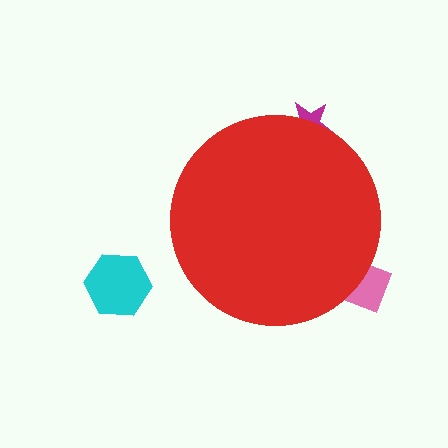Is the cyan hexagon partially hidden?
No, the cyan hexagon is fully visible.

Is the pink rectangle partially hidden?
Yes, the pink rectangle is partially hidden behind the red circle.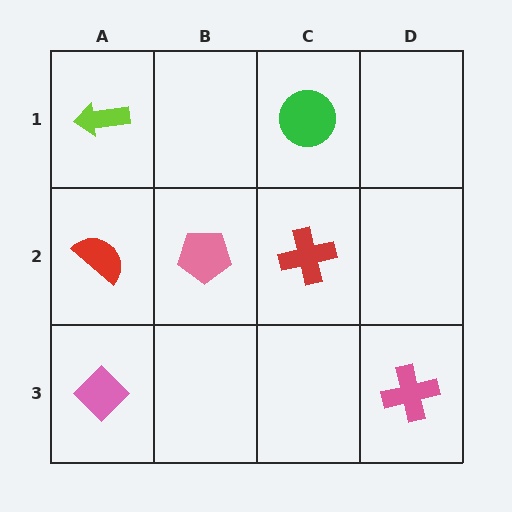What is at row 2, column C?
A red cross.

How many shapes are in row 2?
3 shapes.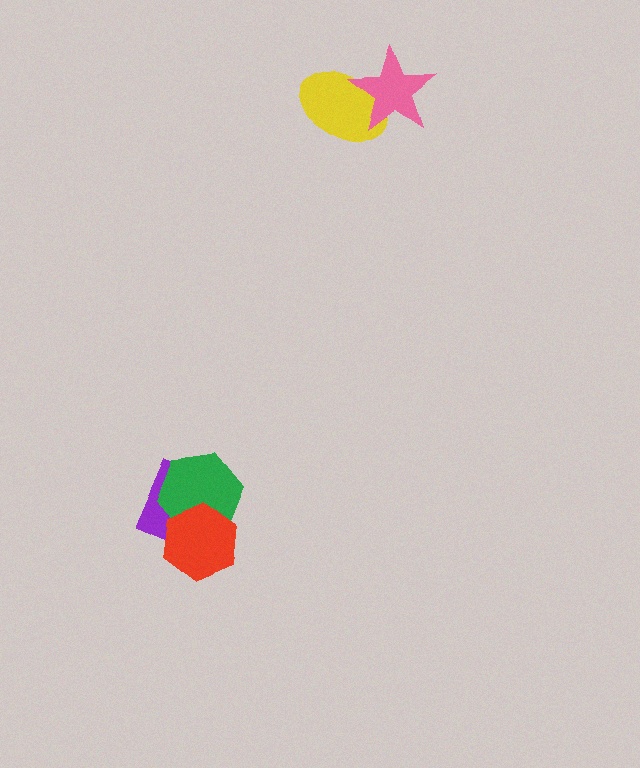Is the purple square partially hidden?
Yes, it is partially covered by another shape.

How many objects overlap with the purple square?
2 objects overlap with the purple square.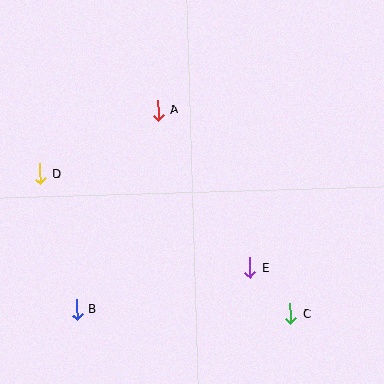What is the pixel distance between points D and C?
The distance between D and C is 286 pixels.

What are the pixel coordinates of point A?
Point A is at (158, 110).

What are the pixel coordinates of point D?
Point D is at (40, 174).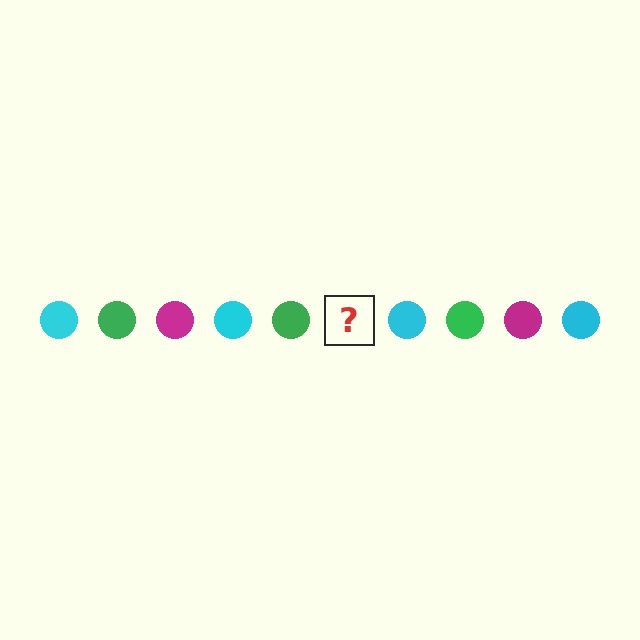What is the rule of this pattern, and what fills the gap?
The rule is that the pattern cycles through cyan, green, magenta circles. The gap should be filled with a magenta circle.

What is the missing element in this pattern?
The missing element is a magenta circle.